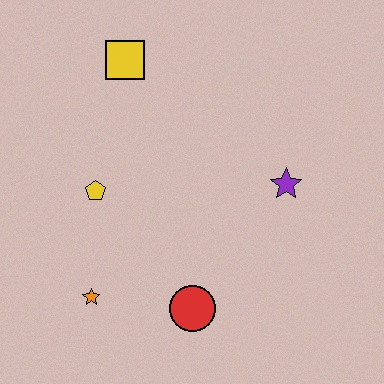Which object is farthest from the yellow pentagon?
The purple star is farthest from the yellow pentagon.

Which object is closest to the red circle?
The orange star is closest to the red circle.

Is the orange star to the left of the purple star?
Yes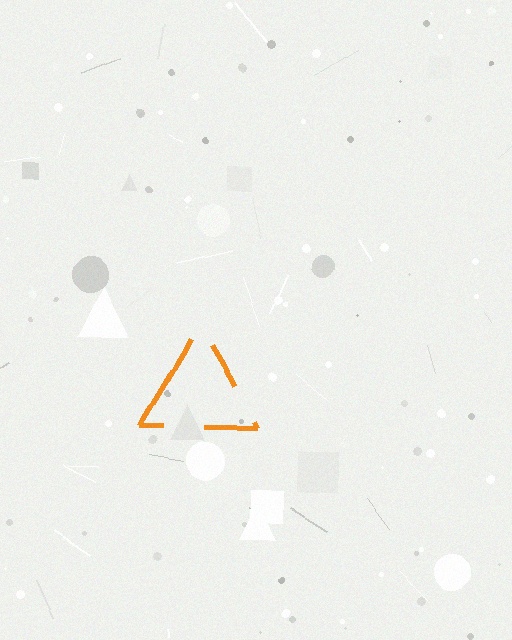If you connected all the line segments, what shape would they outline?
They would outline a triangle.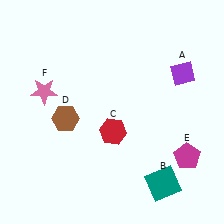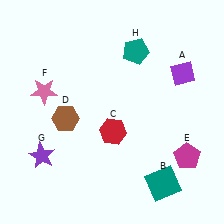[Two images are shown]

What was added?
A purple star (G), a teal pentagon (H) were added in Image 2.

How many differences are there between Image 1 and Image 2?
There are 2 differences between the two images.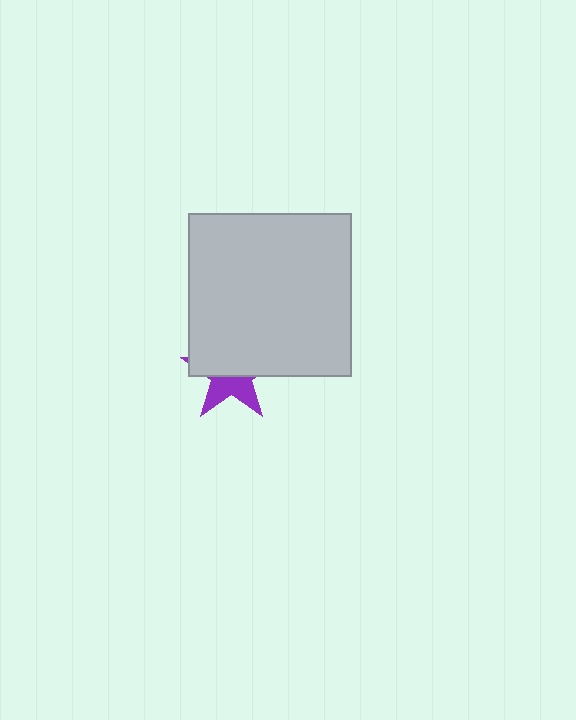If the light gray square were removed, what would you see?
You would see the complete purple star.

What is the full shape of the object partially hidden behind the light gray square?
The partially hidden object is a purple star.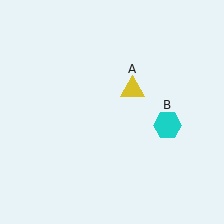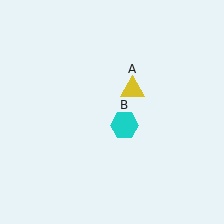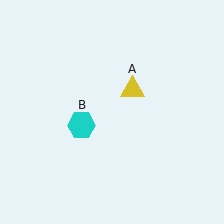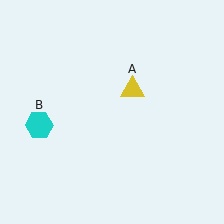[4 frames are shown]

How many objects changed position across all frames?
1 object changed position: cyan hexagon (object B).